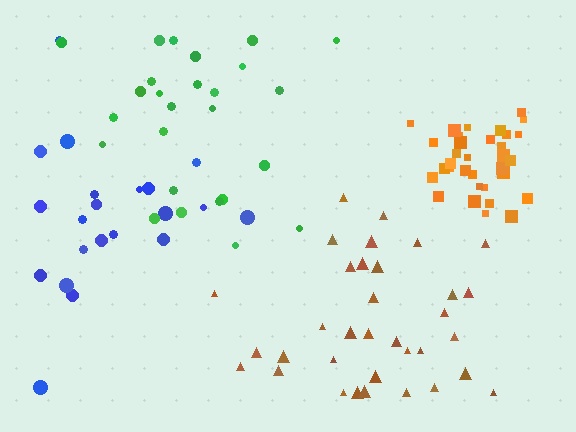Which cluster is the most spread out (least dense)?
Green.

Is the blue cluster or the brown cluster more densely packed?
Brown.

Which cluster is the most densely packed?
Orange.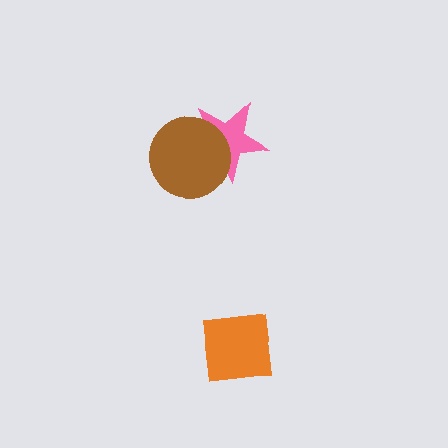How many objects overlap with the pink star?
1 object overlaps with the pink star.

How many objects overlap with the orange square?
0 objects overlap with the orange square.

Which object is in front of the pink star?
The brown circle is in front of the pink star.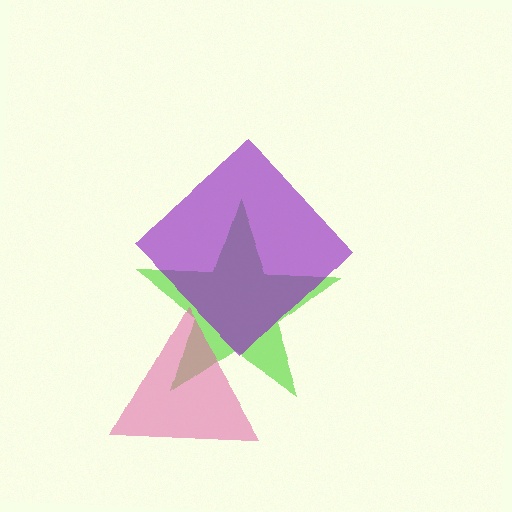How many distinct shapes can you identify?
There are 3 distinct shapes: a lime star, a pink triangle, a purple diamond.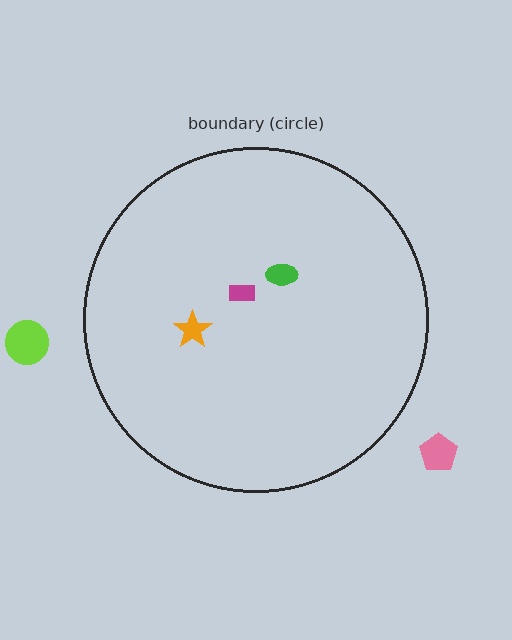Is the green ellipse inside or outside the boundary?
Inside.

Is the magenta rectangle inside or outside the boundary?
Inside.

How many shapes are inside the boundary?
3 inside, 2 outside.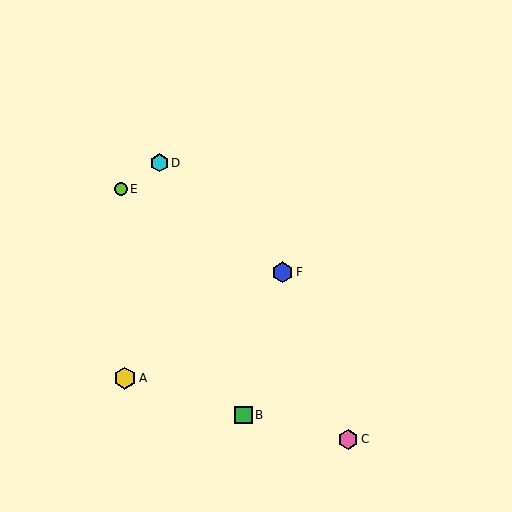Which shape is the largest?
The yellow hexagon (labeled A) is the largest.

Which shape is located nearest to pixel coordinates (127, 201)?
The lime circle (labeled E) at (121, 189) is nearest to that location.